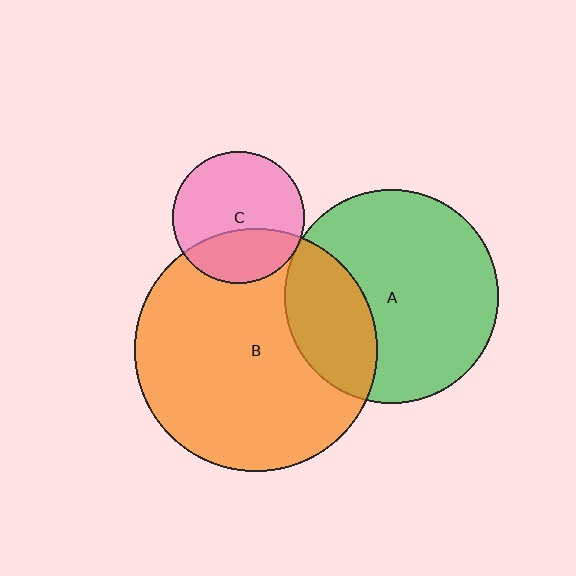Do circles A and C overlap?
Yes.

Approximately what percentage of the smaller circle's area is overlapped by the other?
Approximately 5%.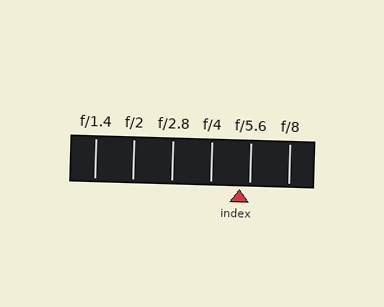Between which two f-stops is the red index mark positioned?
The index mark is between f/4 and f/5.6.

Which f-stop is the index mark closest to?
The index mark is closest to f/5.6.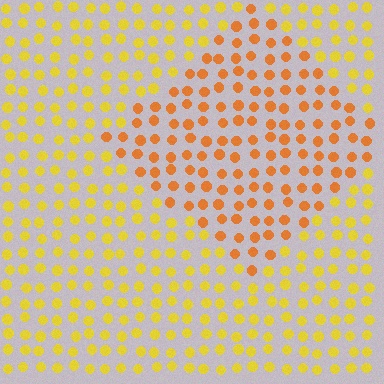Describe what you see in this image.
The image is filled with small yellow elements in a uniform arrangement. A diamond-shaped region is visible where the elements are tinted to a slightly different hue, forming a subtle color boundary.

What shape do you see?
I see a diamond.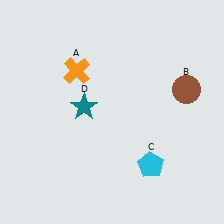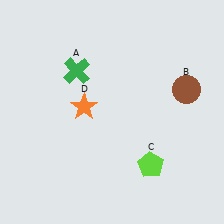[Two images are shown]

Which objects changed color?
A changed from orange to green. C changed from cyan to lime. D changed from teal to orange.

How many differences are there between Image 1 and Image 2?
There are 3 differences between the two images.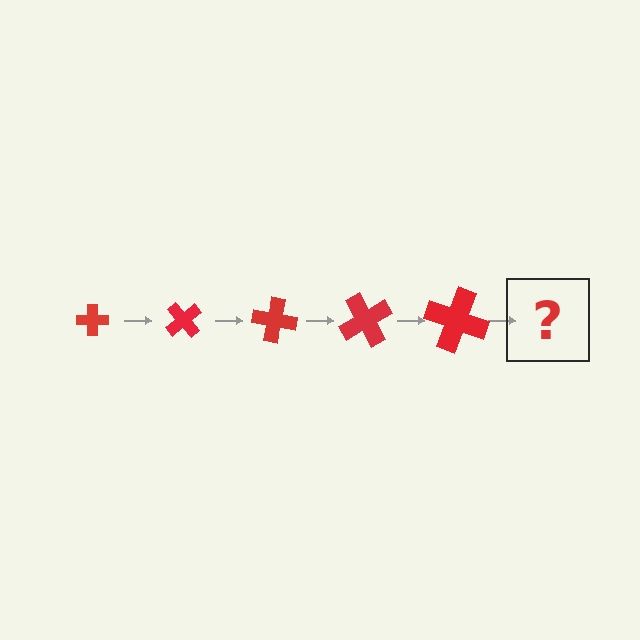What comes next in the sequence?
The next element should be a cross, larger than the previous one and rotated 250 degrees from the start.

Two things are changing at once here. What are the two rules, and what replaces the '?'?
The two rules are that the cross grows larger each step and it rotates 50 degrees each step. The '?' should be a cross, larger than the previous one and rotated 250 degrees from the start.